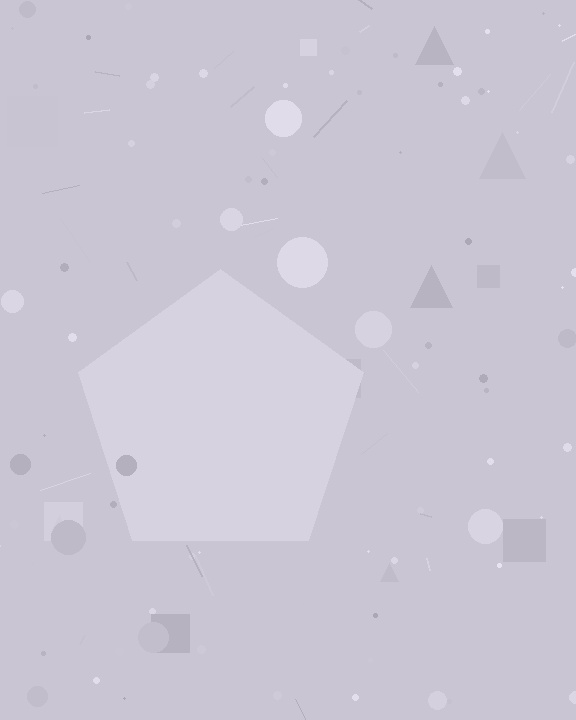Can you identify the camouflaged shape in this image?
The camouflaged shape is a pentagon.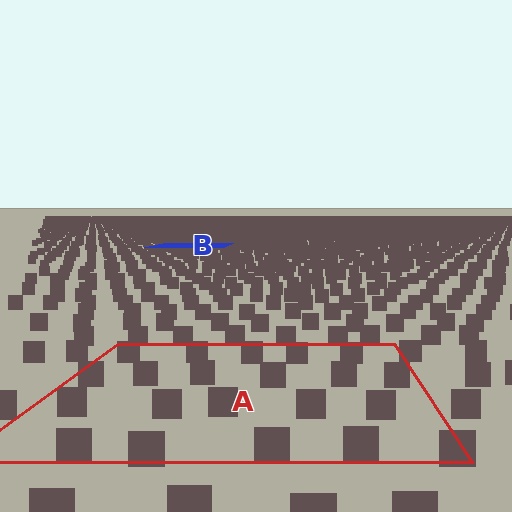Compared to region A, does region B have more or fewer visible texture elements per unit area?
Region B has more texture elements per unit area — they are packed more densely because it is farther away.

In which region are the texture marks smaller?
The texture marks are smaller in region B, because it is farther away.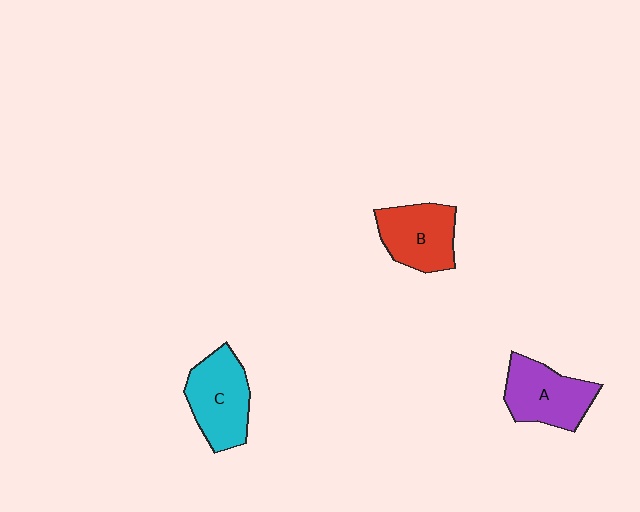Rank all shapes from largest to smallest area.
From largest to smallest: C (cyan), A (purple), B (red).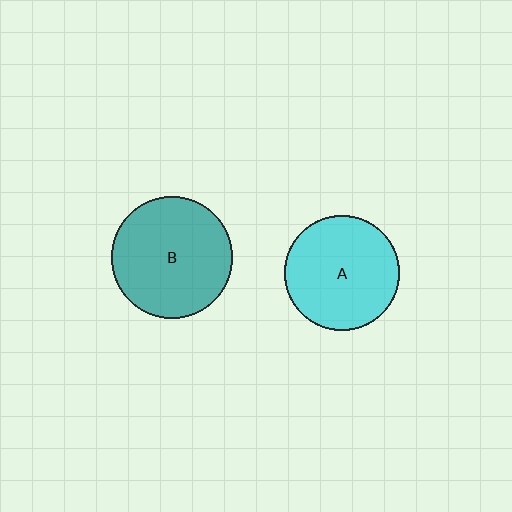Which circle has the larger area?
Circle B (teal).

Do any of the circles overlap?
No, none of the circles overlap.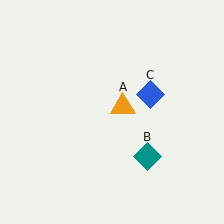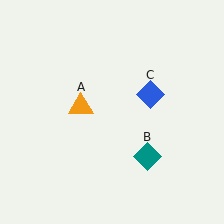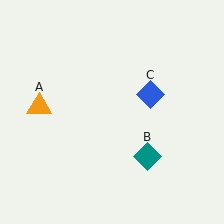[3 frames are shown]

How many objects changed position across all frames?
1 object changed position: orange triangle (object A).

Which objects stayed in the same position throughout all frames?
Teal diamond (object B) and blue diamond (object C) remained stationary.